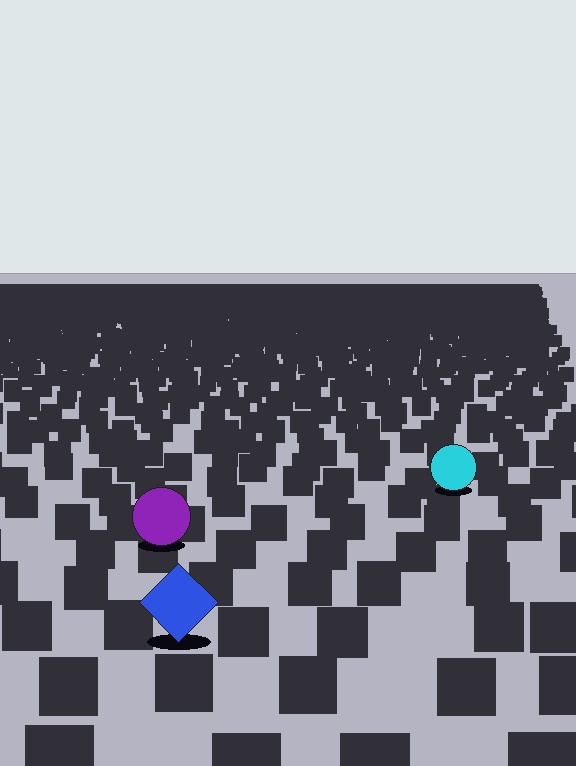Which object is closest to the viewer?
The blue diamond is closest. The texture marks near it are larger and more spread out.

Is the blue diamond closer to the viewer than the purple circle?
Yes. The blue diamond is closer — you can tell from the texture gradient: the ground texture is coarser near it.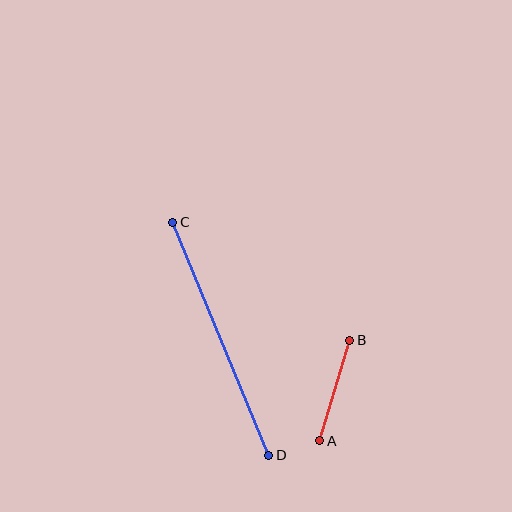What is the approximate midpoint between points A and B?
The midpoint is at approximately (335, 390) pixels.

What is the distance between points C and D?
The distance is approximately 252 pixels.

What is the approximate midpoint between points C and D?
The midpoint is at approximately (221, 339) pixels.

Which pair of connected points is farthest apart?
Points C and D are farthest apart.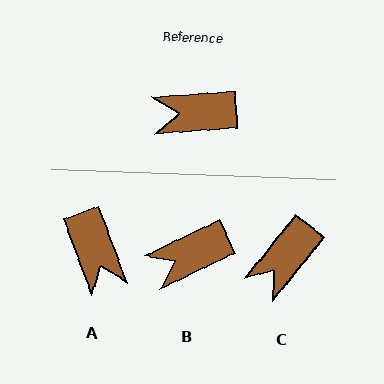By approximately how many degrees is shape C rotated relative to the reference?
Approximately 47 degrees counter-clockwise.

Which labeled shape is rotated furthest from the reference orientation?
A, about 106 degrees away.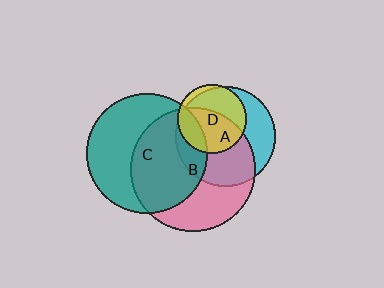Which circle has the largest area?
Circle B (pink).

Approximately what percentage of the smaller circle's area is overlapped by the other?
Approximately 60%.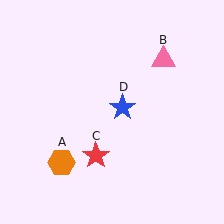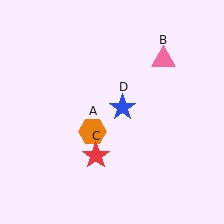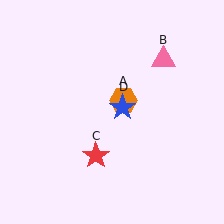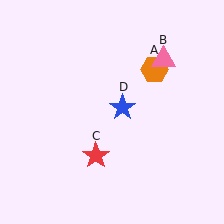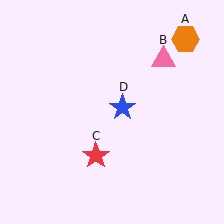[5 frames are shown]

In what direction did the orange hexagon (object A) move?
The orange hexagon (object A) moved up and to the right.